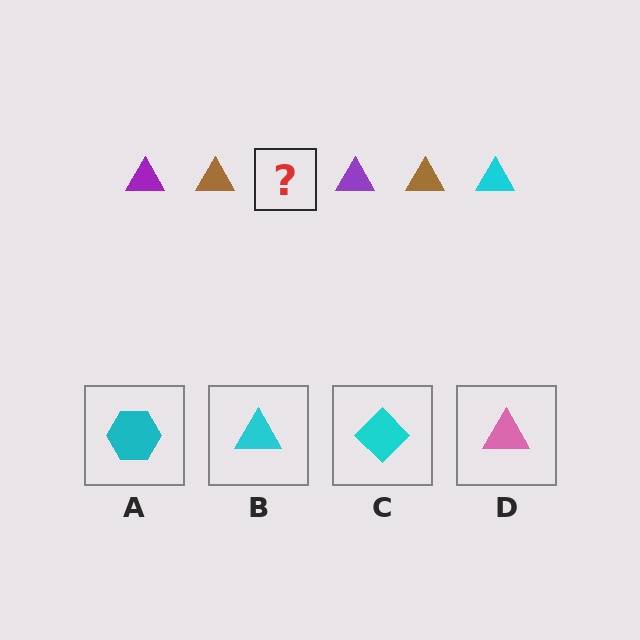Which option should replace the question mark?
Option B.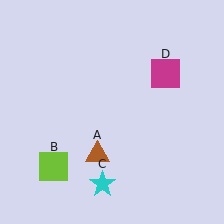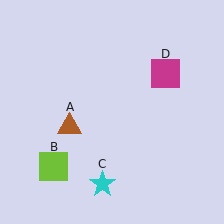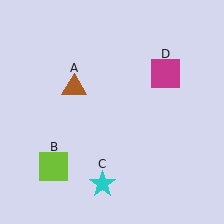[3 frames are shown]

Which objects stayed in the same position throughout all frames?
Lime square (object B) and cyan star (object C) and magenta square (object D) remained stationary.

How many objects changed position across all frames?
1 object changed position: brown triangle (object A).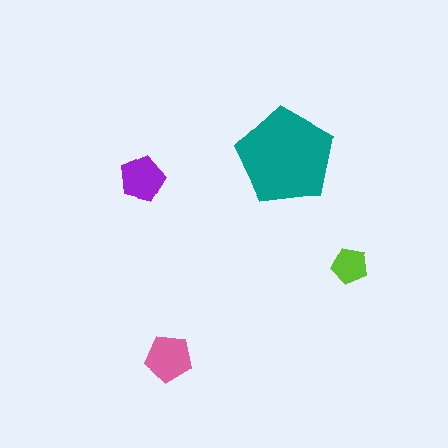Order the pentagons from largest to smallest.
the teal one, the pink one, the purple one, the lime one.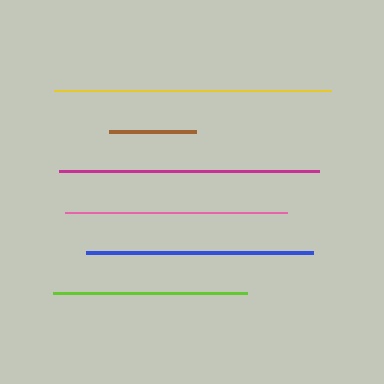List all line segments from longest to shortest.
From longest to shortest: yellow, magenta, blue, pink, lime, brown.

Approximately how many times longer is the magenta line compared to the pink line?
The magenta line is approximately 1.2 times the length of the pink line.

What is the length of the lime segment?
The lime segment is approximately 194 pixels long.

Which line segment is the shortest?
The brown line is the shortest at approximately 87 pixels.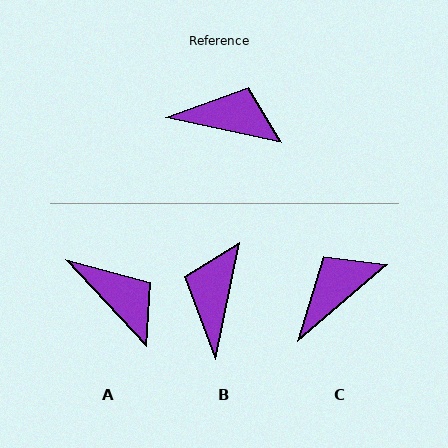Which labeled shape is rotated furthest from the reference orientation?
B, about 91 degrees away.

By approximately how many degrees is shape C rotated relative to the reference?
Approximately 53 degrees counter-clockwise.